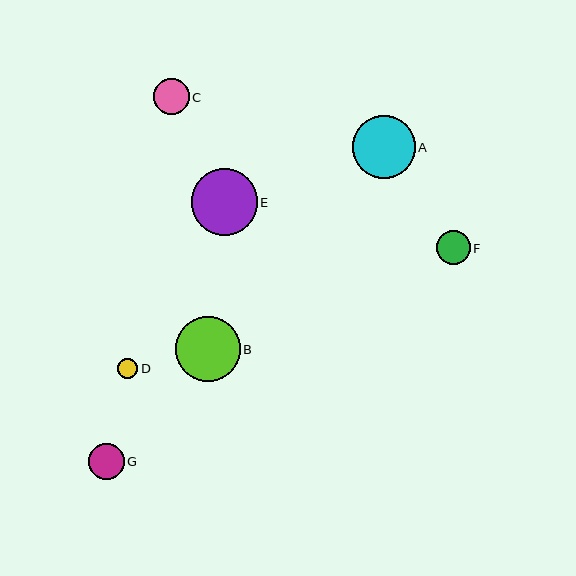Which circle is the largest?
Circle E is the largest with a size of approximately 66 pixels.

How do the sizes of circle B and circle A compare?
Circle B and circle A are approximately the same size.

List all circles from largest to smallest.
From largest to smallest: E, B, A, G, C, F, D.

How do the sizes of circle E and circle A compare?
Circle E and circle A are approximately the same size.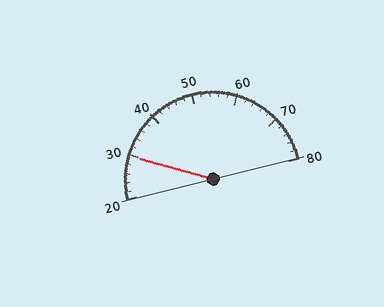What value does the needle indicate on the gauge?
The needle indicates approximately 30.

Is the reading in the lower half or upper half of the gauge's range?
The reading is in the lower half of the range (20 to 80).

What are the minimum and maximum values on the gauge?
The gauge ranges from 20 to 80.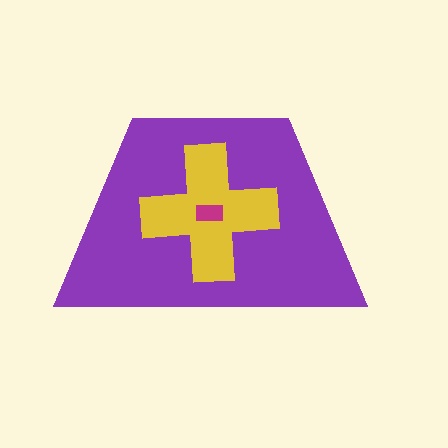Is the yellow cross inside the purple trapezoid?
Yes.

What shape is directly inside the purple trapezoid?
The yellow cross.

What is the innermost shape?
The magenta rectangle.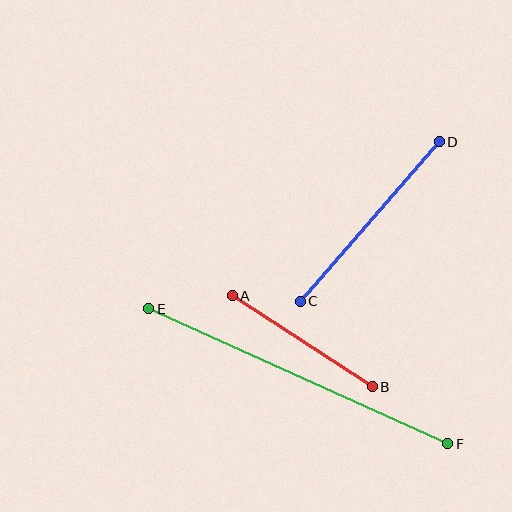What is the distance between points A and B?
The distance is approximately 167 pixels.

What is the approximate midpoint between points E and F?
The midpoint is at approximately (298, 376) pixels.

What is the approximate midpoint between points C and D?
The midpoint is at approximately (370, 222) pixels.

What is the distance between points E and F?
The distance is approximately 328 pixels.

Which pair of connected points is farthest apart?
Points E and F are farthest apart.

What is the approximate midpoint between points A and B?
The midpoint is at approximately (302, 341) pixels.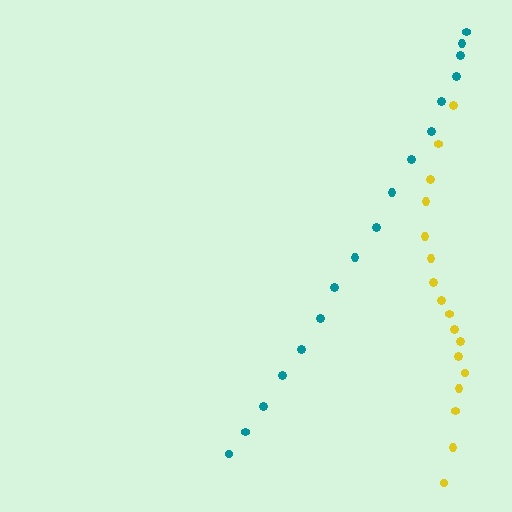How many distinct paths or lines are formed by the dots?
There are 2 distinct paths.